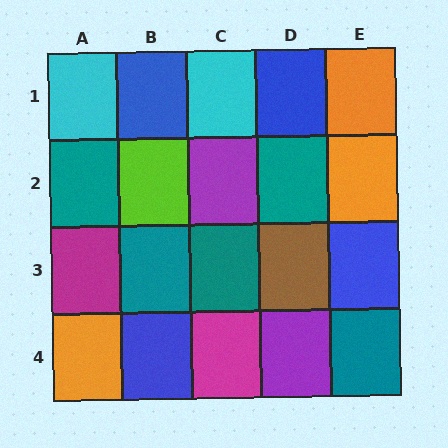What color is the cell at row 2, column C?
Purple.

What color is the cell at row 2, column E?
Orange.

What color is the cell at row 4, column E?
Teal.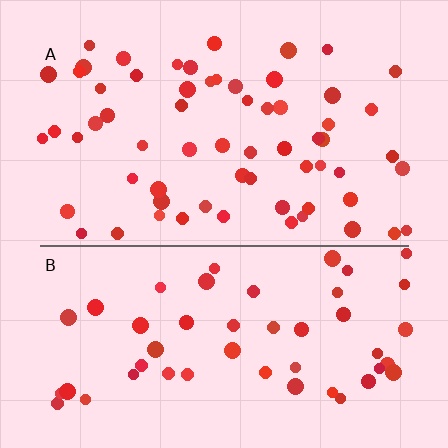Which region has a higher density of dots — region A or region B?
A (the top).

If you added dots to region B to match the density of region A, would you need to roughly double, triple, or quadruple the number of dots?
Approximately double.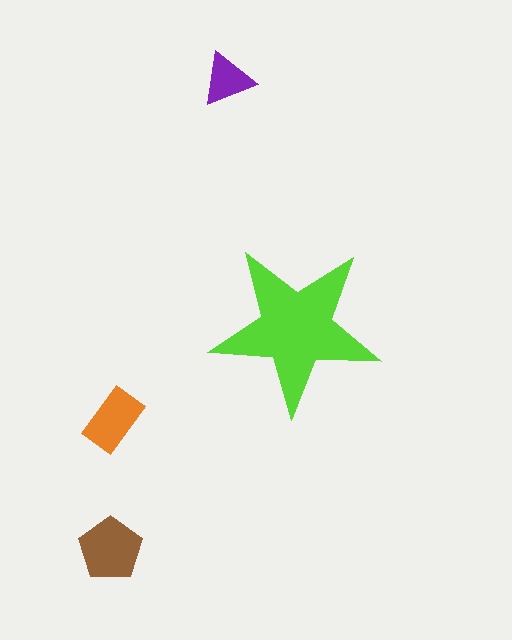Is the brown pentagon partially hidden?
No, the brown pentagon is fully visible.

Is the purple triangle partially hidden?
No, the purple triangle is fully visible.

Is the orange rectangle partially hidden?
No, the orange rectangle is fully visible.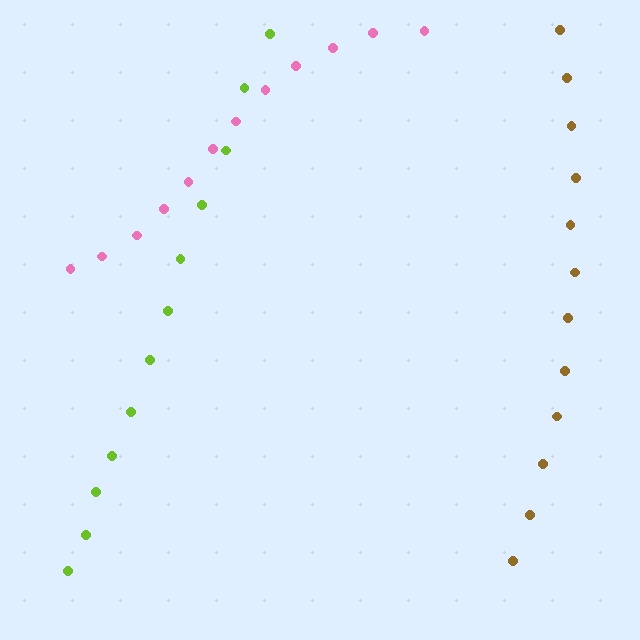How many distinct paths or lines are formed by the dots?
There are 3 distinct paths.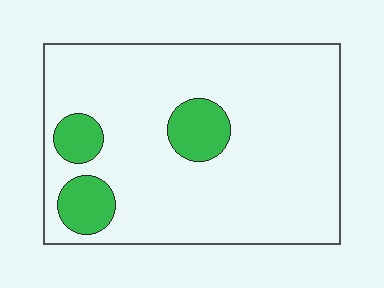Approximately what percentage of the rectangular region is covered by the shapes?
Approximately 15%.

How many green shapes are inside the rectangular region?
3.